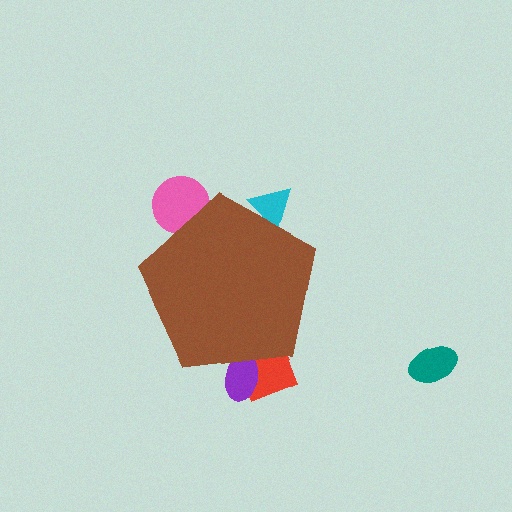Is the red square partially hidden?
Yes, the red square is partially hidden behind the brown pentagon.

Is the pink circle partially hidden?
Yes, the pink circle is partially hidden behind the brown pentagon.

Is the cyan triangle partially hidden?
Yes, the cyan triangle is partially hidden behind the brown pentagon.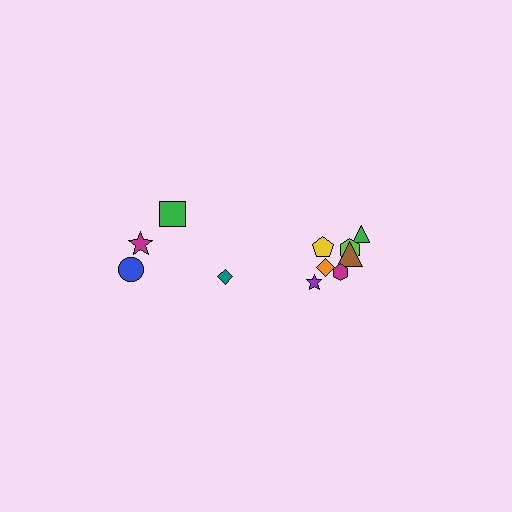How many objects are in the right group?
There are 7 objects.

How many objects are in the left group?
There are 4 objects.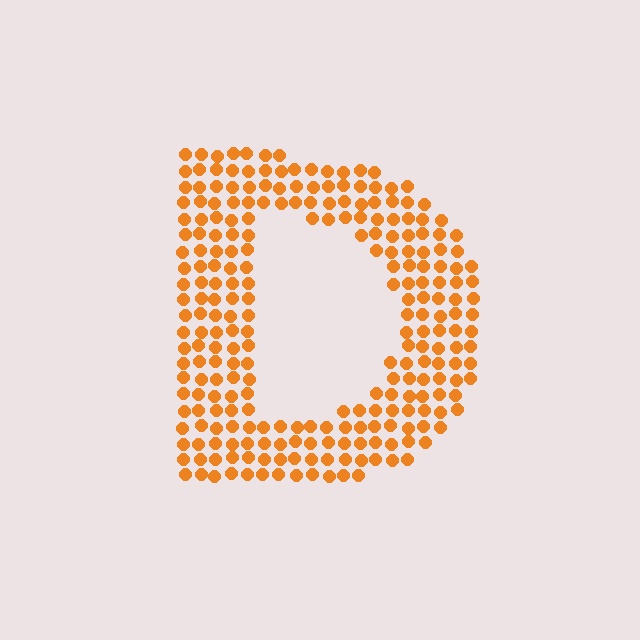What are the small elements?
The small elements are circles.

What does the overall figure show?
The overall figure shows the letter D.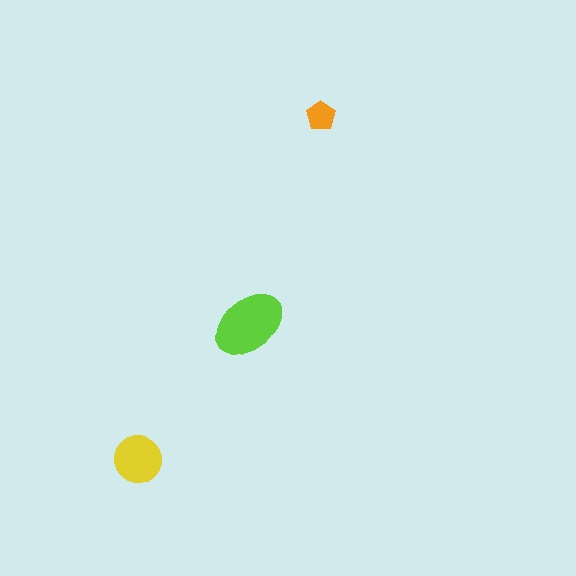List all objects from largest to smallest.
The lime ellipse, the yellow circle, the orange pentagon.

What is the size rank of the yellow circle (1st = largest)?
2nd.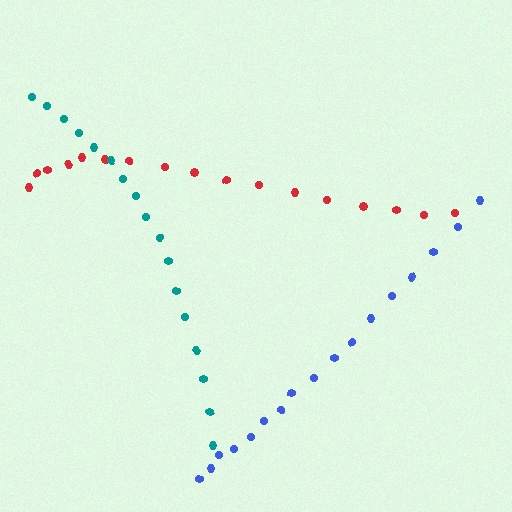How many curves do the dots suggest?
There are 3 distinct paths.